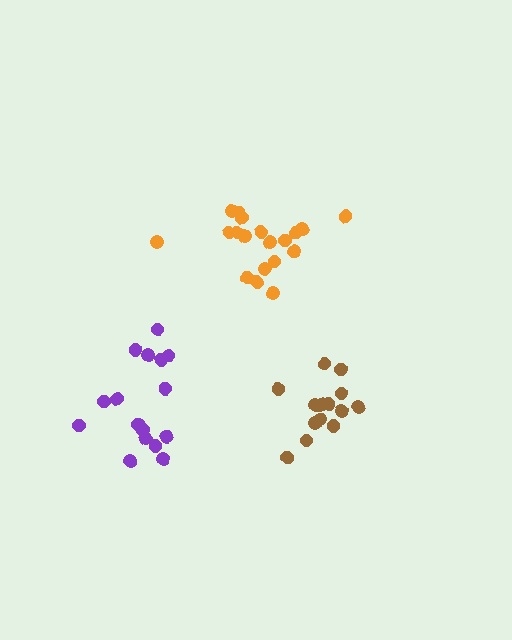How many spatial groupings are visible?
There are 3 spatial groupings.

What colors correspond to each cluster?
The clusters are colored: purple, orange, brown.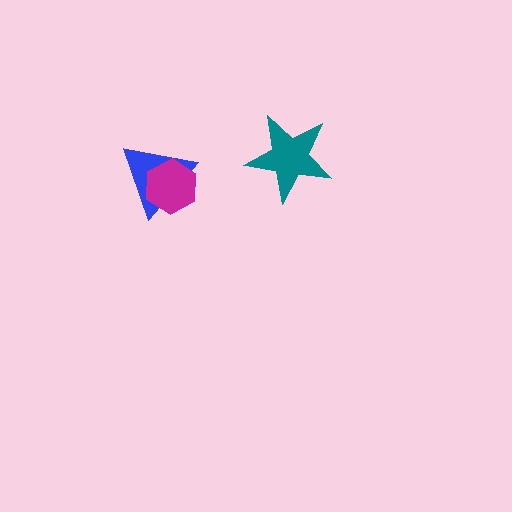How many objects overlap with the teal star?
0 objects overlap with the teal star.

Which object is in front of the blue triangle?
The magenta hexagon is in front of the blue triangle.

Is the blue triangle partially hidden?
Yes, it is partially covered by another shape.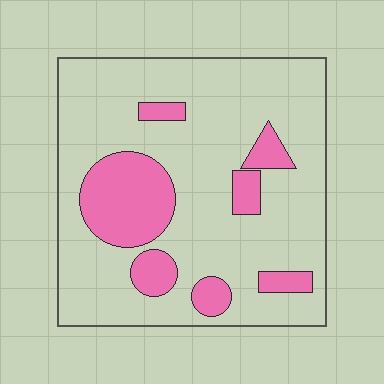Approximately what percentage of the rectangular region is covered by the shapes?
Approximately 20%.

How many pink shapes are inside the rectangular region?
7.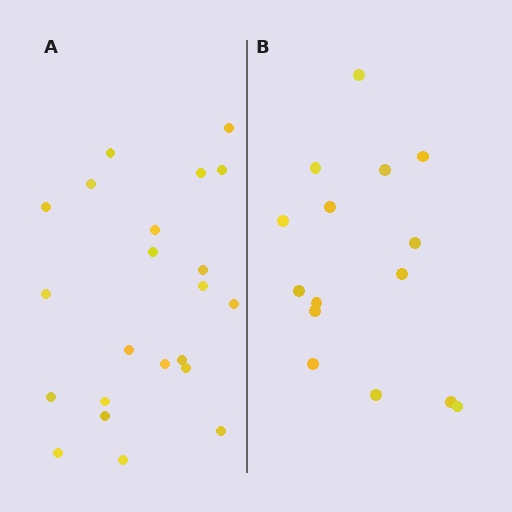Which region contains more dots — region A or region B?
Region A (the left region) has more dots.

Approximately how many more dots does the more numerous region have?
Region A has roughly 8 or so more dots than region B.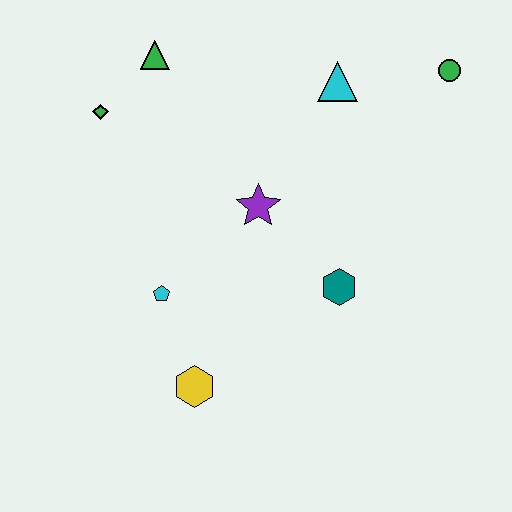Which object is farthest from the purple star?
The green circle is farthest from the purple star.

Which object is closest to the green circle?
The cyan triangle is closest to the green circle.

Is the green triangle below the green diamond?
No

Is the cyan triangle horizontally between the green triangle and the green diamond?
No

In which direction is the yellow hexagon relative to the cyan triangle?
The yellow hexagon is below the cyan triangle.